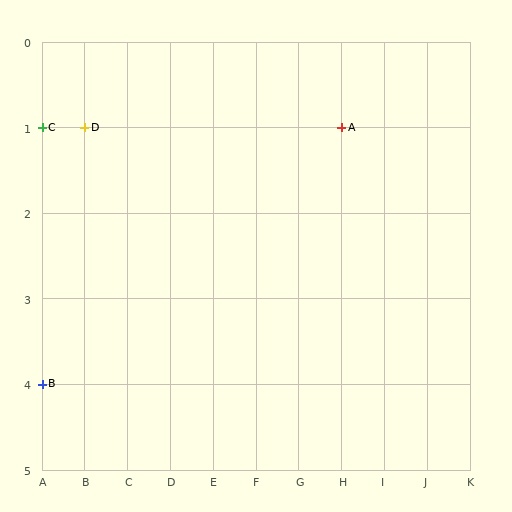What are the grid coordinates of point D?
Point D is at grid coordinates (B, 1).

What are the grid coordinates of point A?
Point A is at grid coordinates (H, 1).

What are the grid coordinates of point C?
Point C is at grid coordinates (A, 1).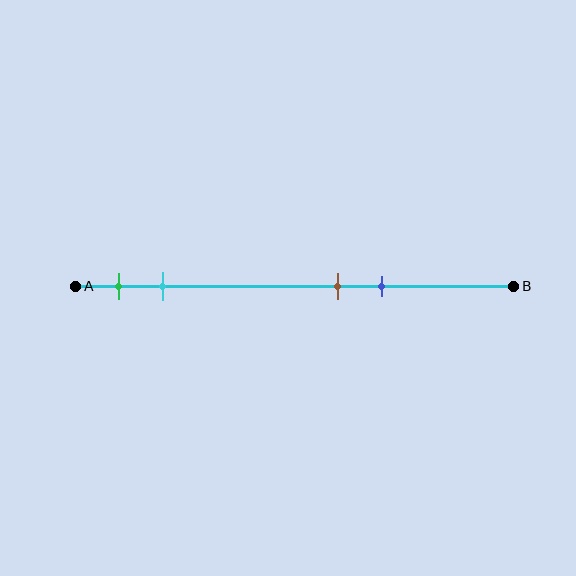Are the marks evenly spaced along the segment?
No, the marks are not evenly spaced.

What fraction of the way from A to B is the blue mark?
The blue mark is approximately 70% (0.7) of the way from A to B.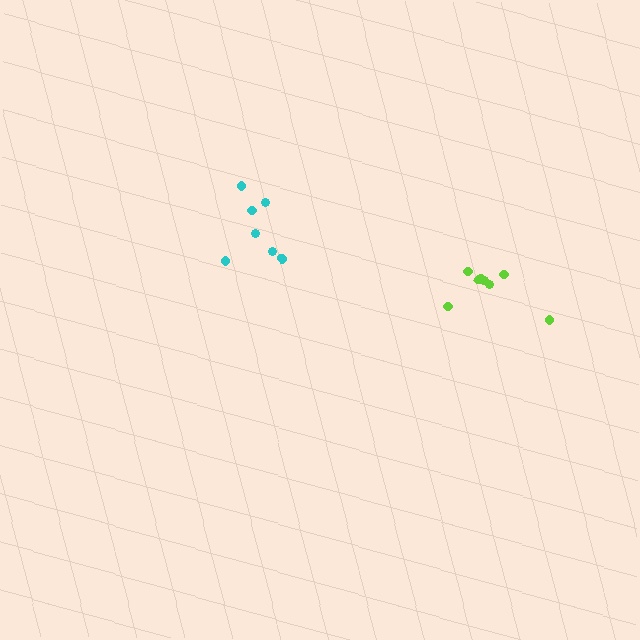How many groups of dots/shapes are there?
There are 2 groups.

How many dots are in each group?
Group 1: 7 dots, Group 2: 8 dots (15 total).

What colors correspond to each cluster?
The clusters are colored: cyan, lime.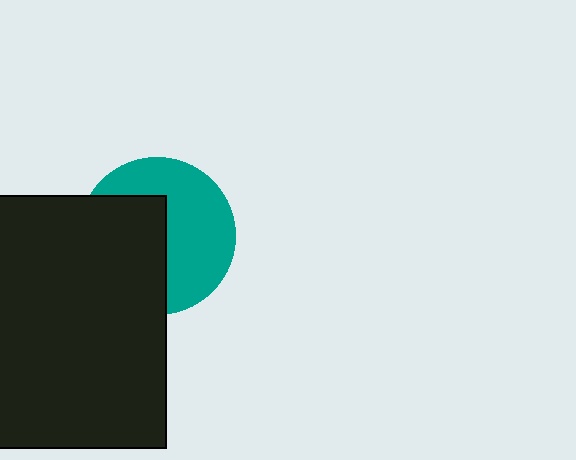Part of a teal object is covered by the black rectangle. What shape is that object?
It is a circle.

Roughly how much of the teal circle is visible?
About half of it is visible (roughly 53%).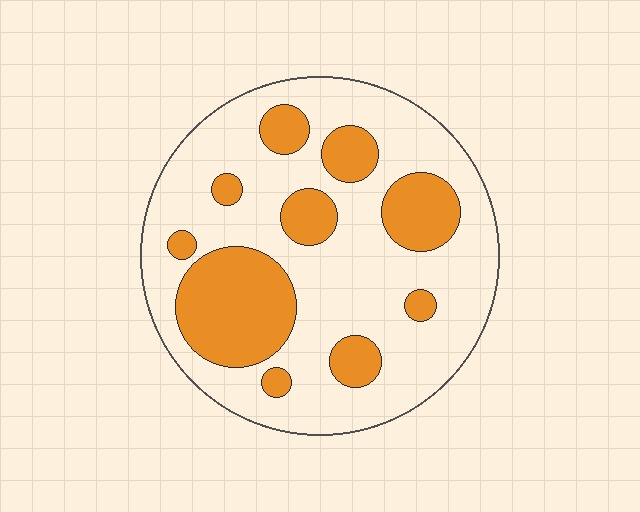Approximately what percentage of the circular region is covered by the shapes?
Approximately 30%.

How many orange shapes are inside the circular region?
10.